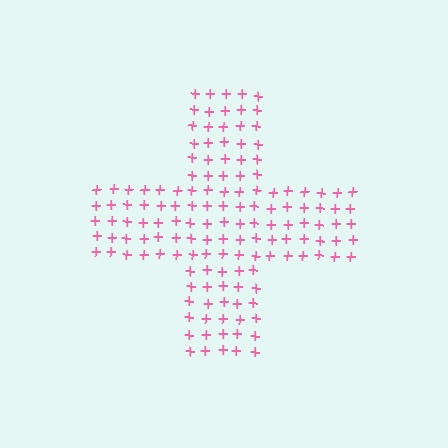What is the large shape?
The large shape is a cross.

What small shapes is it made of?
It is made of small plus signs.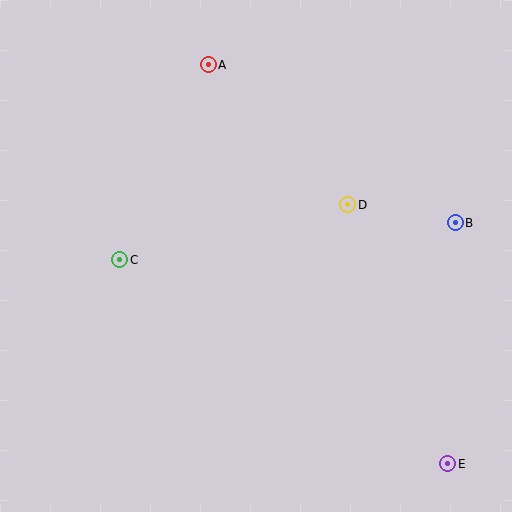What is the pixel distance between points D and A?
The distance between D and A is 198 pixels.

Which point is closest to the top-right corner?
Point B is closest to the top-right corner.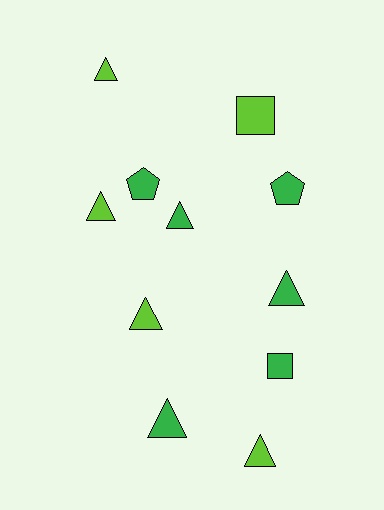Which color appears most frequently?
Green, with 6 objects.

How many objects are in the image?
There are 11 objects.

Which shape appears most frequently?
Triangle, with 7 objects.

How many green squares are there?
There is 1 green square.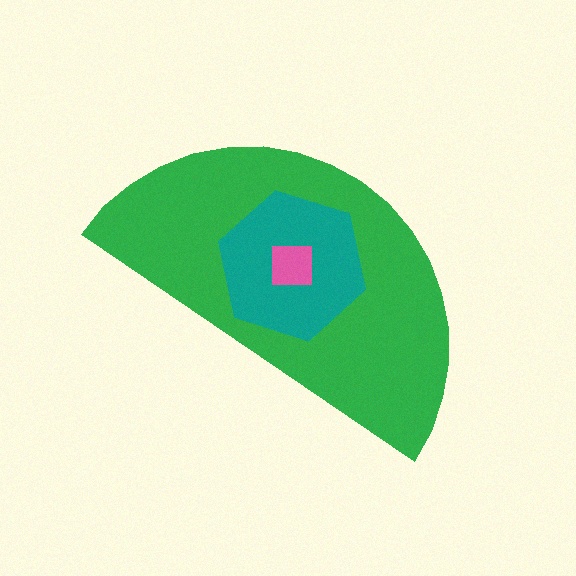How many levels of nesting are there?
3.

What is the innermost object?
The pink square.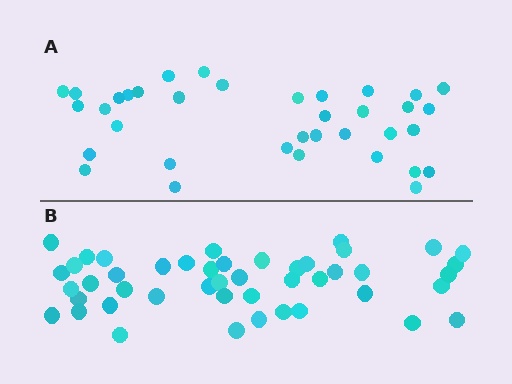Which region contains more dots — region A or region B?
Region B (the bottom region) has more dots.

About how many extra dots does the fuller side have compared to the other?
Region B has roughly 10 or so more dots than region A.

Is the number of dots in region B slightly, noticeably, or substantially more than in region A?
Region B has noticeably more, but not dramatically so. The ratio is roughly 1.3 to 1.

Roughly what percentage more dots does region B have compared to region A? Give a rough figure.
About 30% more.